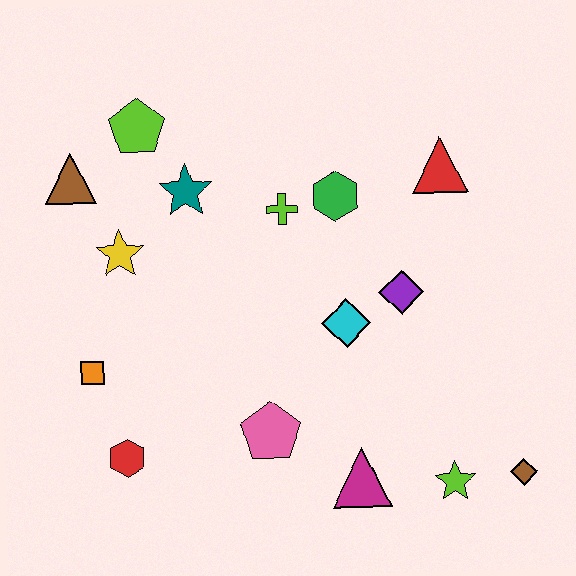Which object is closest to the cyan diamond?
The purple diamond is closest to the cyan diamond.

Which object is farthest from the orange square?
The brown diamond is farthest from the orange square.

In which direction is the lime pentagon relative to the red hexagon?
The lime pentagon is above the red hexagon.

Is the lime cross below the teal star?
Yes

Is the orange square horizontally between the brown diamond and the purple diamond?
No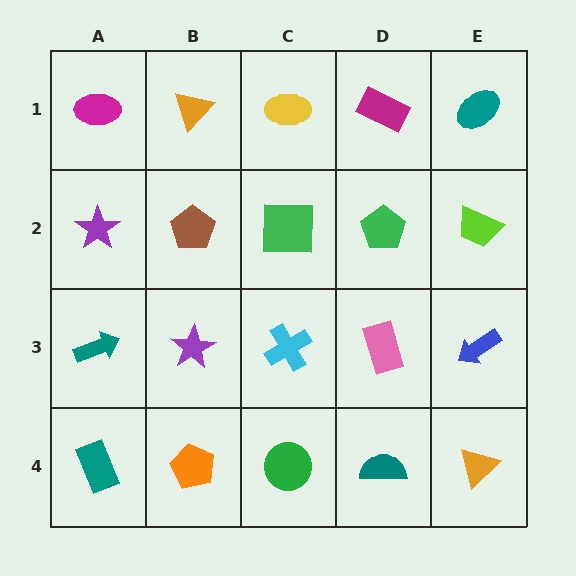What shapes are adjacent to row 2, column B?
An orange triangle (row 1, column B), a purple star (row 3, column B), a purple star (row 2, column A), a green square (row 2, column C).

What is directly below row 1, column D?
A green pentagon.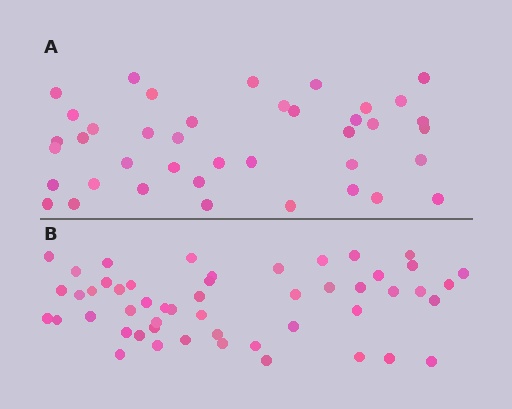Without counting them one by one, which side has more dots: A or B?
Region B (the bottom region) has more dots.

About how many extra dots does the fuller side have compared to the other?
Region B has roughly 12 or so more dots than region A.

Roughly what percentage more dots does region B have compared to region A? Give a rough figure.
About 30% more.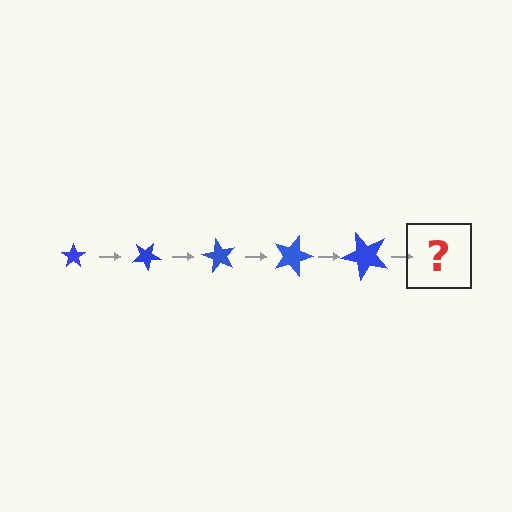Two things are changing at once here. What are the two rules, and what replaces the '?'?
The two rules are that the star grows larger each step and it rotates 30 degrees each step. The '?' should be a star, larger than the previous one and rotated 150 degrees from the start.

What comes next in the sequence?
The next element should be a star, larger than the previous one and rotated 150 degrees from the start.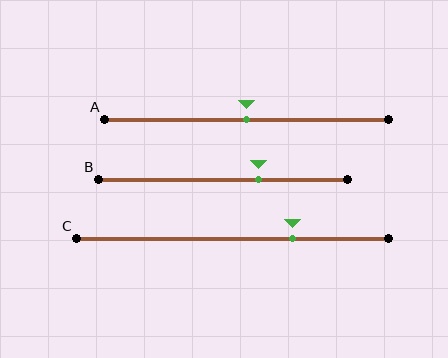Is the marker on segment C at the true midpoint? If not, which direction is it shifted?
No, the marker on segment C is shifted to the right by about 19% of the segment length.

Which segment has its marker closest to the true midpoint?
Segment A has its marker closest to the true midpoint.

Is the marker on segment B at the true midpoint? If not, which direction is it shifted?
No, the marker on segment B is shifted to the right by about 14% of the segment length.